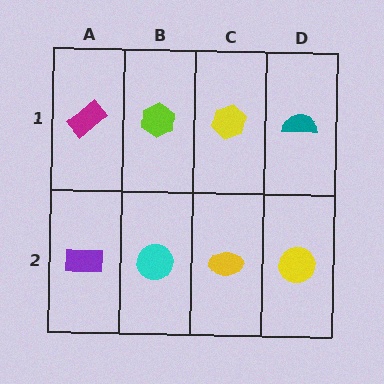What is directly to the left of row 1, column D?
A yellow hexagon.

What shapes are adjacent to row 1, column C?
A yellow ellipse (row 2, column C), a lime hexagon (row 1, column B), a teal semicircle (row 1, column D).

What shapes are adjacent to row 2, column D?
A teal semicircle (row 1, column D), a yellow ellipse (row 2, column C).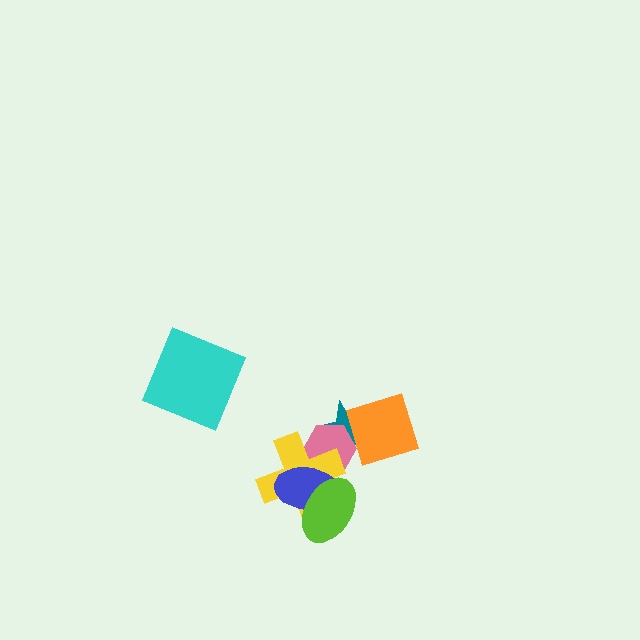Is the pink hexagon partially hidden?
Yes, it is partially covered by another shape.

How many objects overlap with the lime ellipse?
2 objects overlap with the lime ellipse.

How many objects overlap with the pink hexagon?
4 objects overlap with the pink hexagon.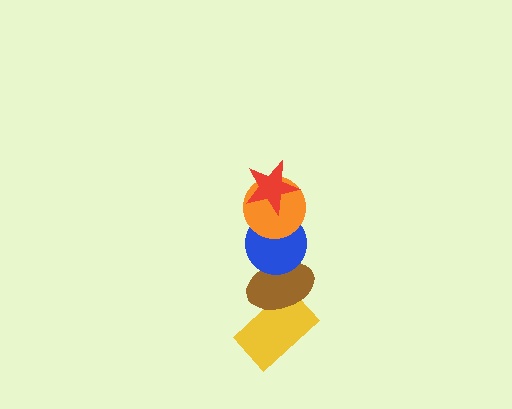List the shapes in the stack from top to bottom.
From top to bottom: the red star, the orange circle, the blue circle, the brown ellipse, the yellow rectangle.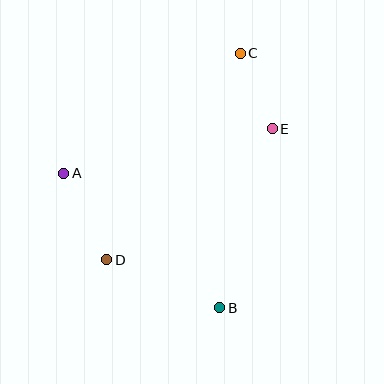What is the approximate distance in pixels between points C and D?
The distance between C and D is approximately 246 pixels.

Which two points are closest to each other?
Points C and E are closest to each other.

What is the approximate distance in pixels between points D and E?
The distance between D and E is approximately 211 pixels.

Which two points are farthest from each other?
Points B and C are farthest from each other.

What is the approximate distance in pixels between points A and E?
The distance between A and E is approximately 213 pixels.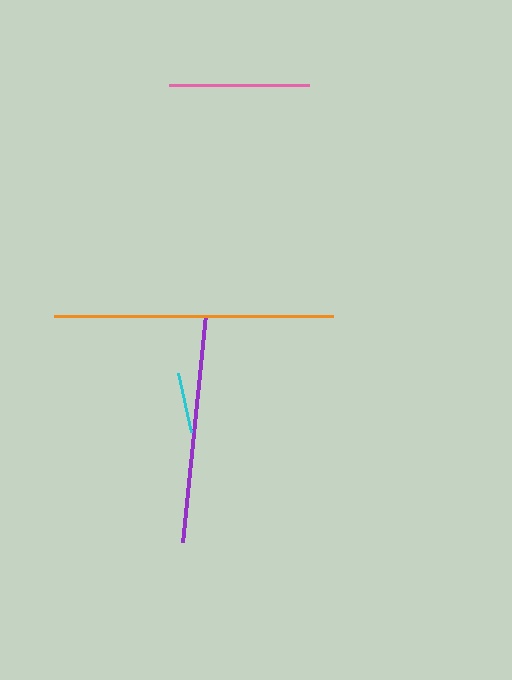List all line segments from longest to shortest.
From longest to shortest: orange, purple, pink, cyan.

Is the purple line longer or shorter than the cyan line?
The purple line is longer than the cyan line.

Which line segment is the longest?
The orange line is the longest at approximately 279 pixels.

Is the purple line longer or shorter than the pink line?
The purple line is longer than the pink line.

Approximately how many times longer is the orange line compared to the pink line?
The orange line is approximately 2.0 times the length of the pink line.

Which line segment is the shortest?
The cyan line is the shortest at approximately 61 pixels.